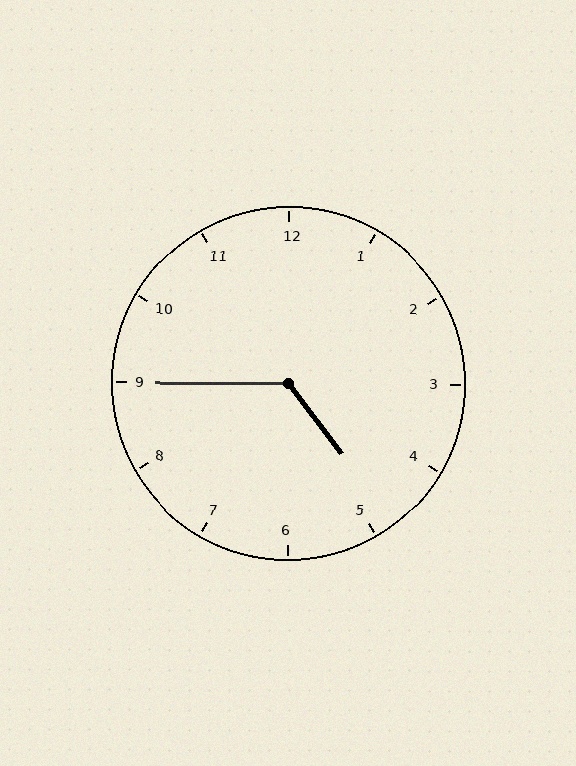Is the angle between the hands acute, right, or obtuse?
It is obtuse.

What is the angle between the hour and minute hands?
Approximately 128 degrees.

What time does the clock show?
4:45.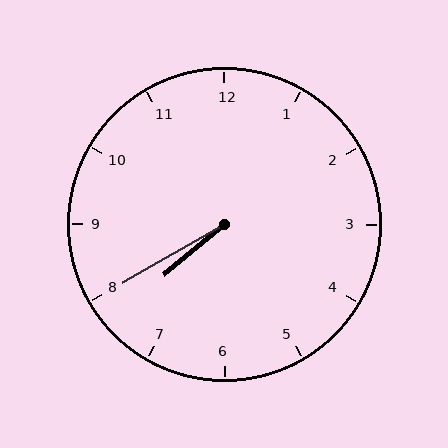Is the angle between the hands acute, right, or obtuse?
It is acute.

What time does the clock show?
7:40.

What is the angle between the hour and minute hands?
Approximately 10 degrees.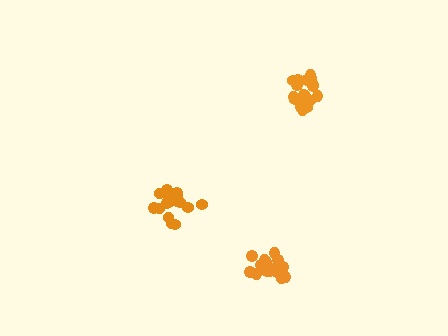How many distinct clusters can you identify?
There are 3 distinct clusters.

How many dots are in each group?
Group 1: 16 dots, Group 2: 20 dots, Group 3: 19 dots (55 total).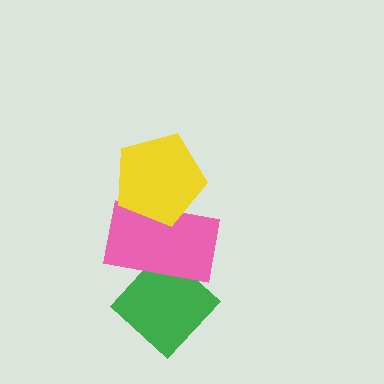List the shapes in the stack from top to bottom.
From top to bottom: the yellow pentagon, the pink rectangle, the green diamond.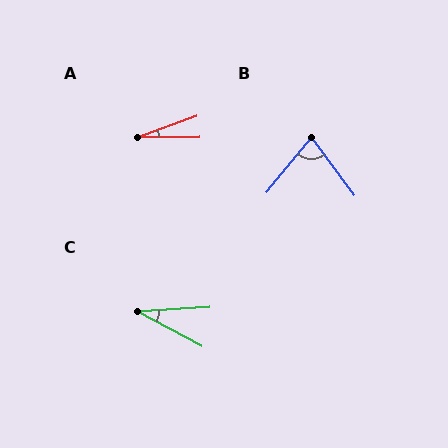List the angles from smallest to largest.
A (19°), C (32°), B (76°).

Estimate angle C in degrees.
Approximately 32 degrees.